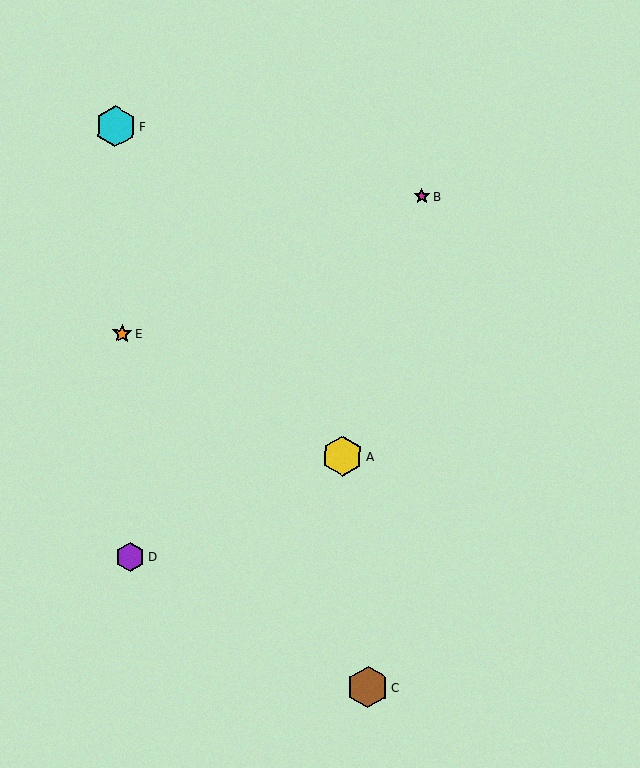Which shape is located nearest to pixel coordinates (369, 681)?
The brown hexagon (labeled C) at (368, 687) is nearest to that location.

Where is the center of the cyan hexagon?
The center of the cyan hexagon is at (115, 126).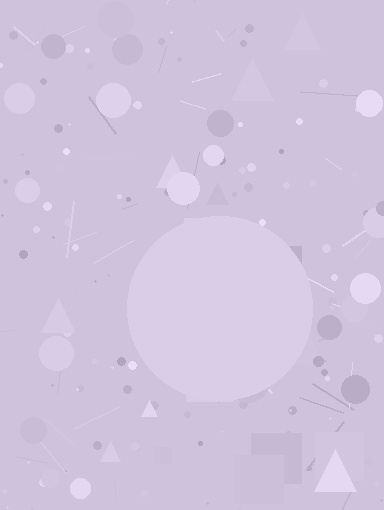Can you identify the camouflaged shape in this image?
The camouflaged shape is a circle.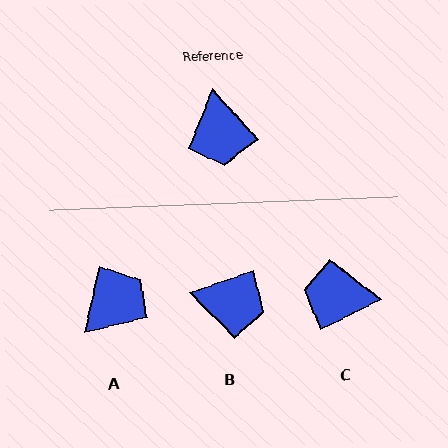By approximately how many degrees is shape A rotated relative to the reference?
Approximately 125 degrees counter-clockwise.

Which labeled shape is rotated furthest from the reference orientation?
A, about 125 degrees away.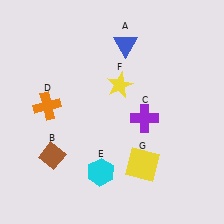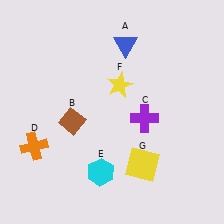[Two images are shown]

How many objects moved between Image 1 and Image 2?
2 objects moved between the two images.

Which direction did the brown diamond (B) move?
The brown diamond (B) moved up.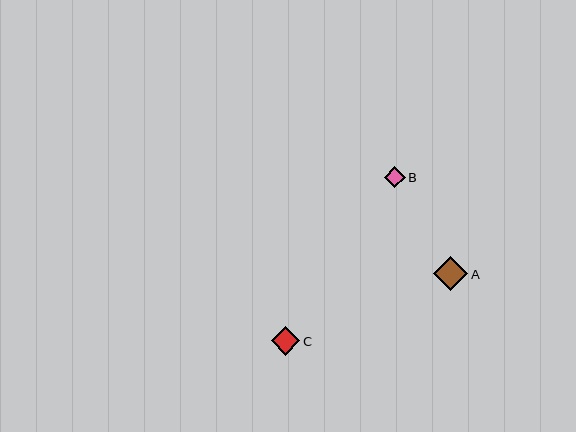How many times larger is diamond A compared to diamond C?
Diamond A is approximately 1.2 times the size of diamond C.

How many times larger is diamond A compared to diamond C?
Diamond A is approximately 1.2 times the size of diamond C.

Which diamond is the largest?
Diamond A is the largest with a size of approximately 34 pixels.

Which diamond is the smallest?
Diamond B is the smallest with a size of approximately 21 pixels.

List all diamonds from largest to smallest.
From largest to smallest: A, C, B.